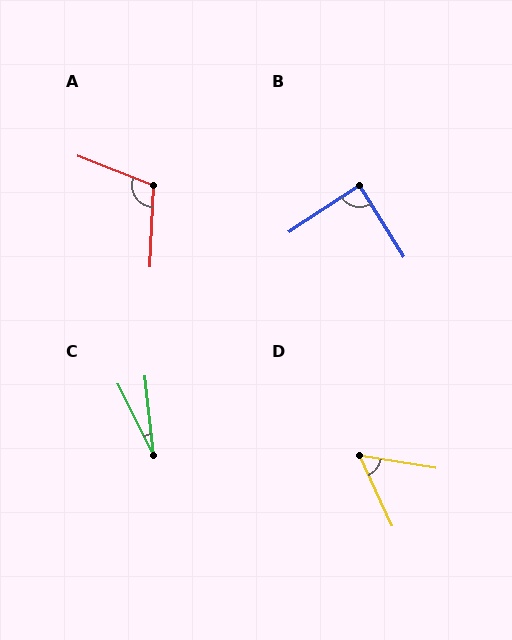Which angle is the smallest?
C, at approximately 20 degrees.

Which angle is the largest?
A, at approximately 108 degrees.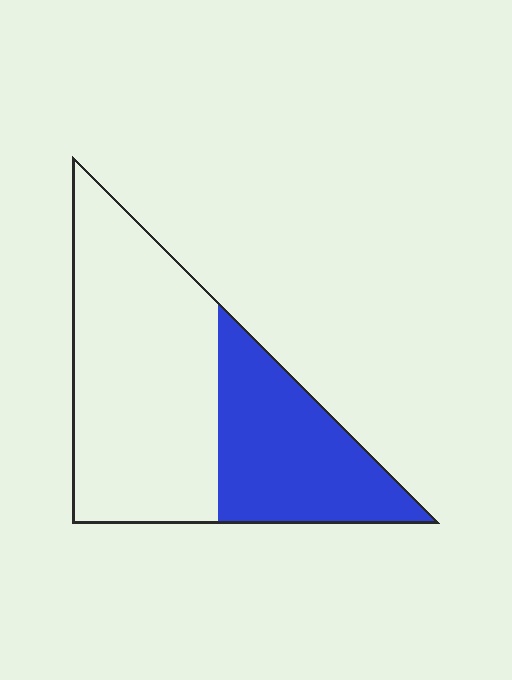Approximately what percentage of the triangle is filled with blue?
Approximately 35%.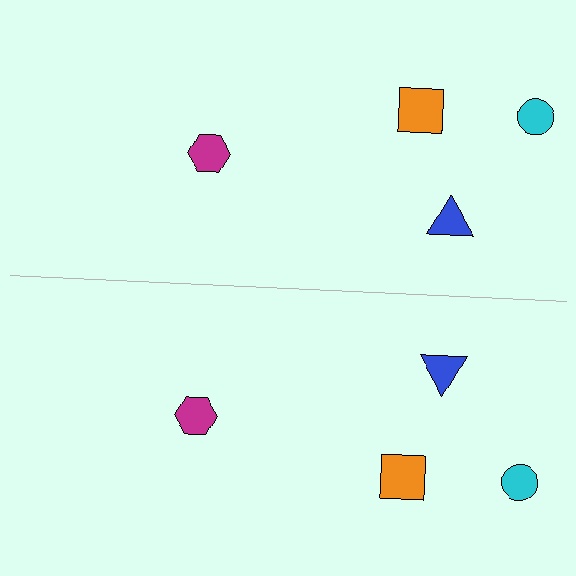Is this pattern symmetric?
Yes, this pattern has bilateral (reflection) symmetry.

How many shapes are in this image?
There are 8 shapes in this image.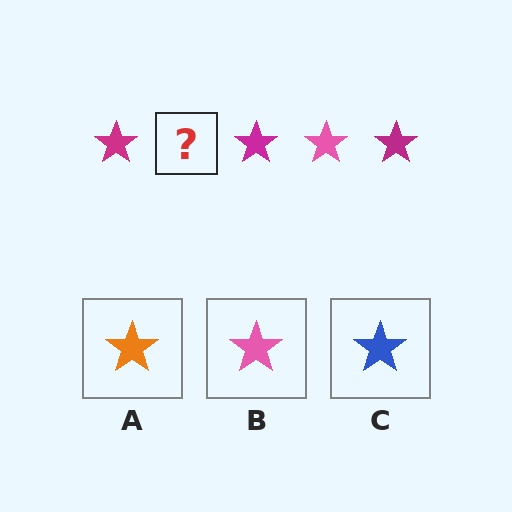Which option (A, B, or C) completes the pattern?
B.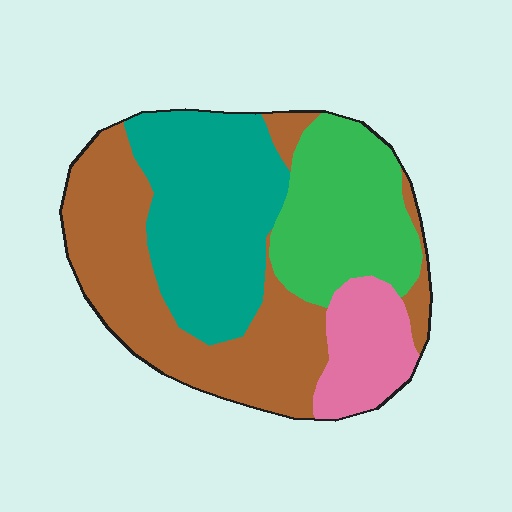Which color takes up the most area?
Brown, at roughly 35%.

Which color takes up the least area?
Pink, at roughly 10%.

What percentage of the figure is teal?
Teal covers roughly 30% of the figure.